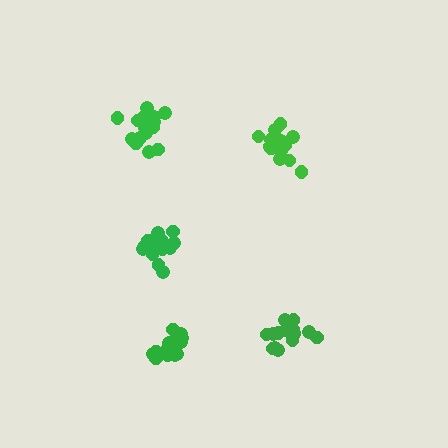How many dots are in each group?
Group 1: 16 dots, Group 2: 16 dots, Group 3: 17 dots, Group 4: 19 dots, Group 5: 18 dots (86 total).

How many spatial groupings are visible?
There are 5 spatial groupings.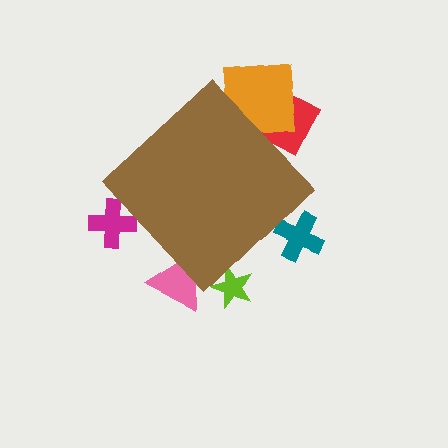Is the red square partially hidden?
Yes, the red square is partially hidden behind the brown diamond.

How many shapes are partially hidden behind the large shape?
6 shapes are partially hidden.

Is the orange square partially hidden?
Yes, the orange square is partially hidden behind the brown diamond.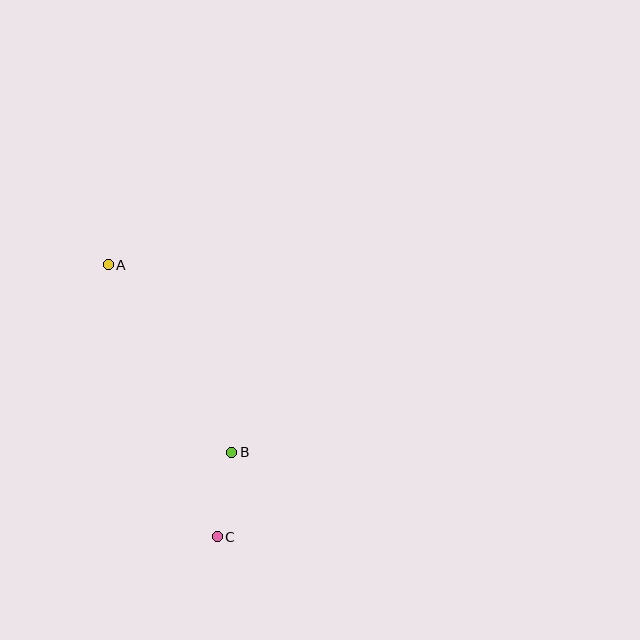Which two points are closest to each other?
Points B and C are closest to each other.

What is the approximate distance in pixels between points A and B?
The distance between A and B is approximately 224 pixels.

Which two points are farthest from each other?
Points A and C are farthest from each other.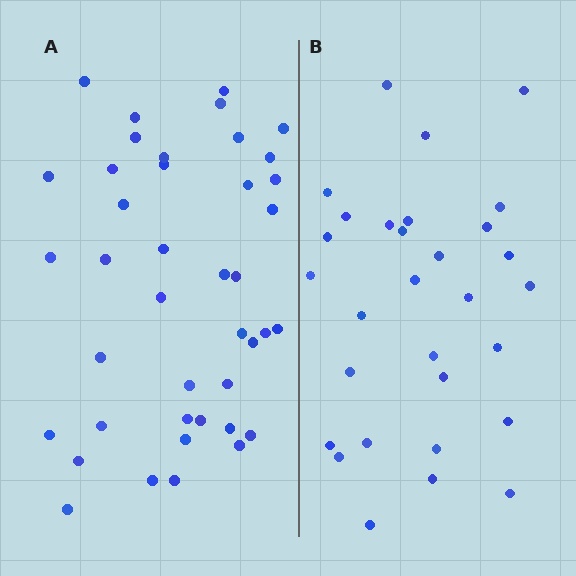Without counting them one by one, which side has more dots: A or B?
Region A (the left region) has more dots.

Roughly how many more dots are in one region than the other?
Region A has roughly 12 or so more dots than region B.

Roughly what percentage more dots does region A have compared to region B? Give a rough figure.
About 35% more.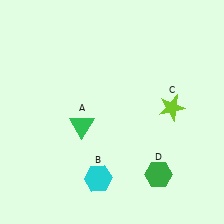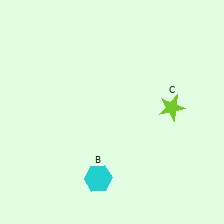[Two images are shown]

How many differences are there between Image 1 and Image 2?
There are 2 differences between the two images.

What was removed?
The green triangle (A), the green hexagon (D) were removed in Image 2.